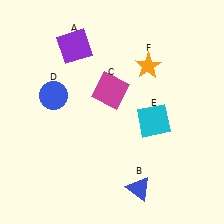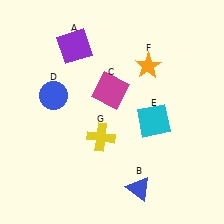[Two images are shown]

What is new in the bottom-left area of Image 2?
A yellow cross (G) was added in the bottom-left area of Image 2.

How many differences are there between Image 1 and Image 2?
There is 1 difference between the two images.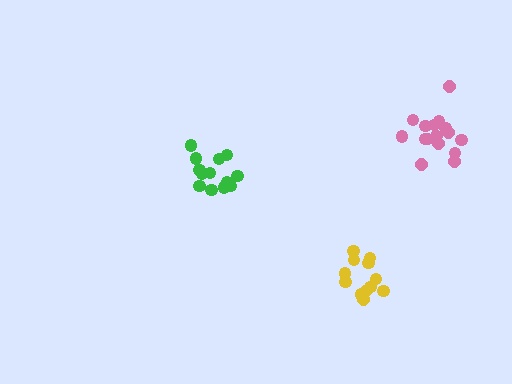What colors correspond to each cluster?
The clusters are colored: green, yellow, pink.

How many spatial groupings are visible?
There are 3 spatial groupings.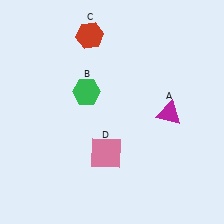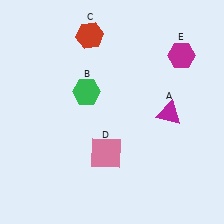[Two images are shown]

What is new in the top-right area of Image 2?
A magenta hexagon (E) was added in the top-right area of Image 2.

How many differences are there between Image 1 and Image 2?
There is 1 difference between the two images.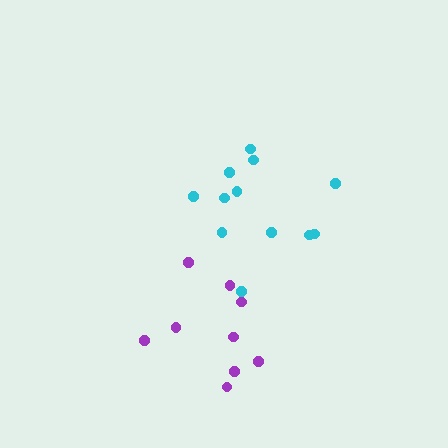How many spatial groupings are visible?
There are 2 spatial groupings.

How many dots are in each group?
Group 1: 9 dots, Group 2: 12 dots (21 total).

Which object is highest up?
The cyan cluster is topmost.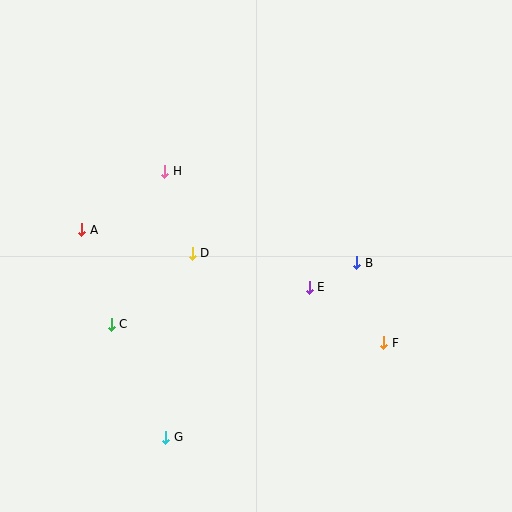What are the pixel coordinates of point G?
Point G is at (166, 437).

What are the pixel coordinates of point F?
Point F is at (384, 343).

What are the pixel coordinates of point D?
Point D is at (192, 253).